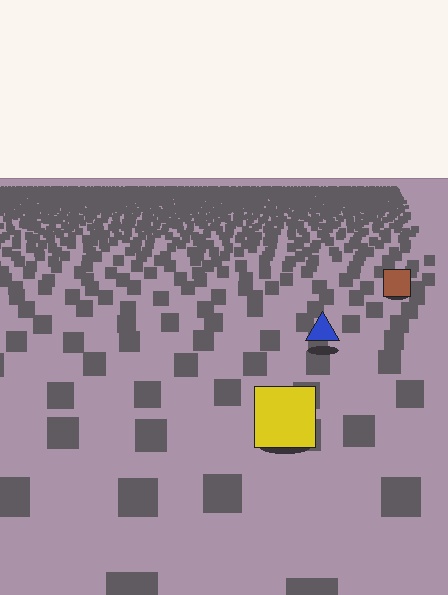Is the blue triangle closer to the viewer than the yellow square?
No. The yellow square is closer — you can tell from the texture gradient: the ground texture is coarser near it.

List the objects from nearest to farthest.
From nearest to farthest: the yellow square, the blue triangle, the brown square.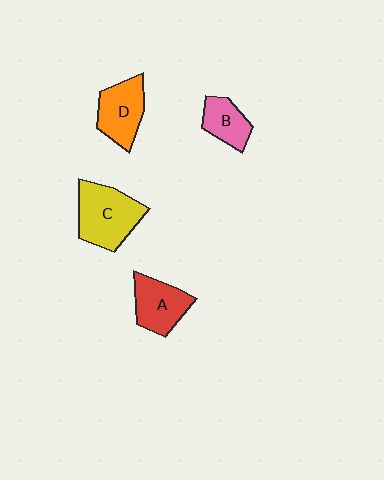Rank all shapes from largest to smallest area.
From largest to smallest: C (yellow), D (orange), A (red), B (pink).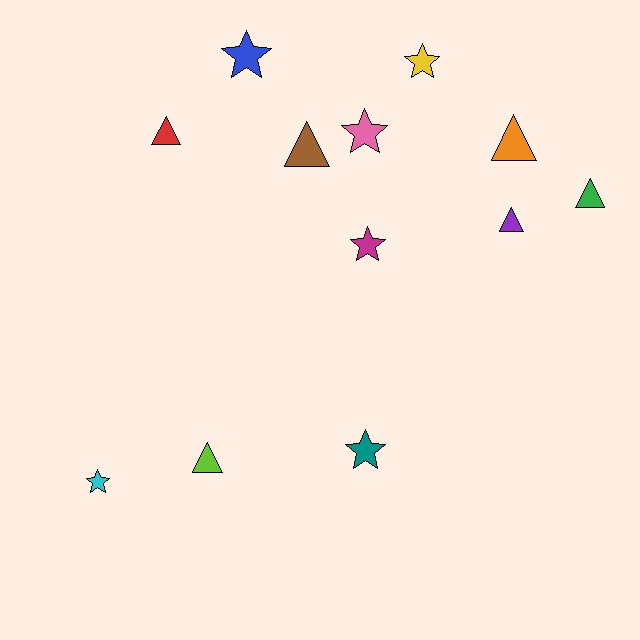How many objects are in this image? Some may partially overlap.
There are 12 objects.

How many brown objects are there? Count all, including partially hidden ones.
There is 1 brown object.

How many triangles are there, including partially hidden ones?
There are 6 triangles.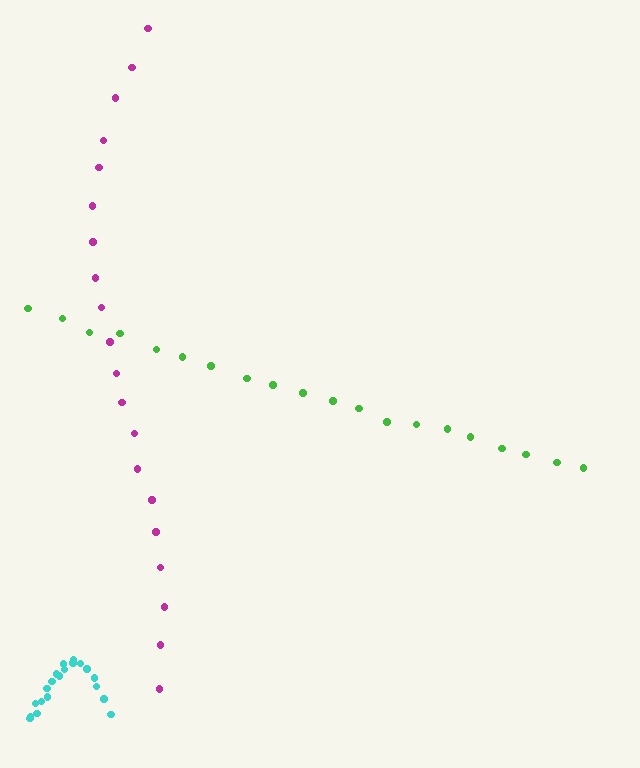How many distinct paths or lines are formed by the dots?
There are 3 distinct paths.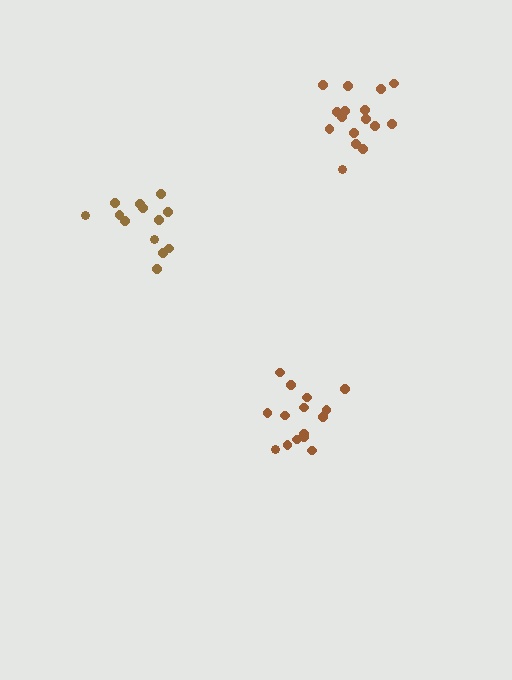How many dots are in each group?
Group 1: 15 dots, Group 2: 13 dots, Group 3: 16 dots (44 total).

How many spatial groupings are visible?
There are 3 spatial groupings.